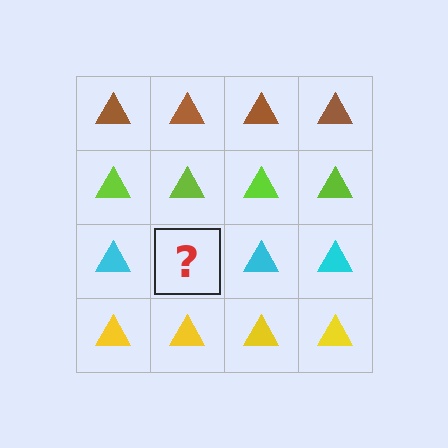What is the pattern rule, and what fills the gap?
The rule is that each row has a consistent color. The gap should be filled with a cyan triangle.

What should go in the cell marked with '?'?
The missing cell should contain a cyan triangle.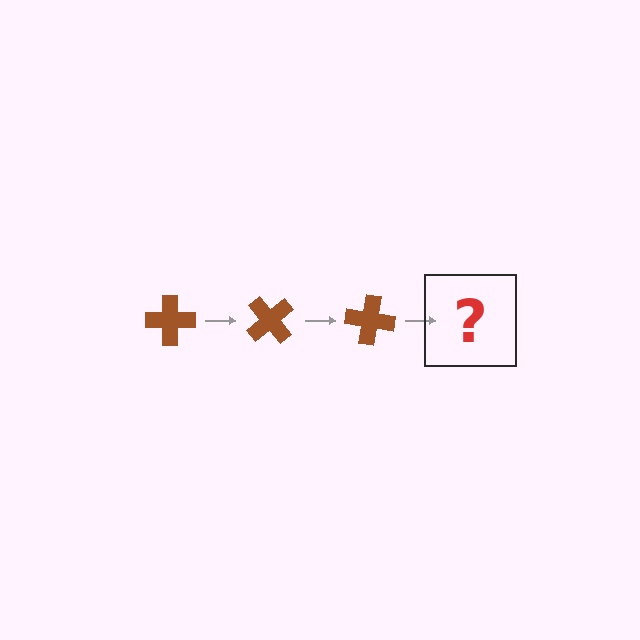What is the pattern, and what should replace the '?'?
The pattern is that the cross rotates 50 degrees each step. The '?' should be a brown cross rotated 150 degrees.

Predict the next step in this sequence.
The next step is a brown cross rotated 150 degrees.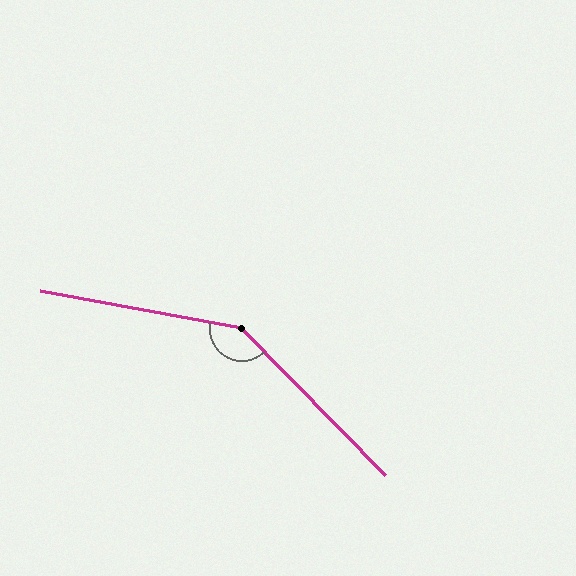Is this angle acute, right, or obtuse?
It is obtuse.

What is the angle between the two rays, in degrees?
Approximately 145 degrees.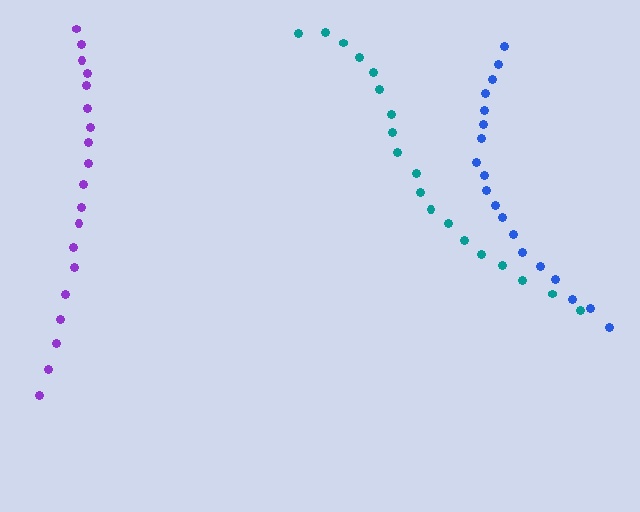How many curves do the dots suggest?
There are 3 distinct paths.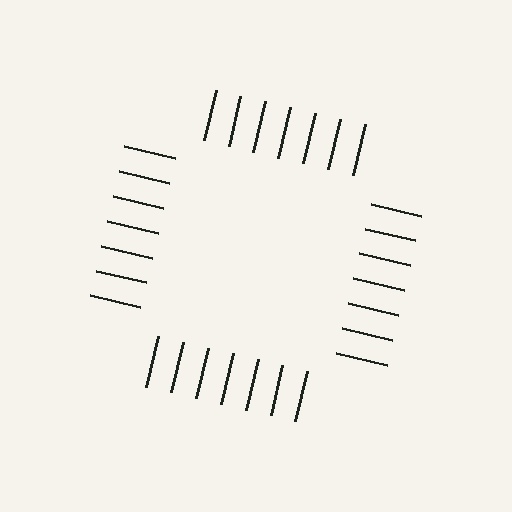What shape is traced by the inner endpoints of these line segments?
An illusory square — the line segments terminate on its edges but no continuous stroke is drawn.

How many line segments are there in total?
28 — 7 along each of the 4 edges.